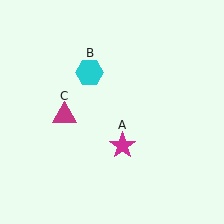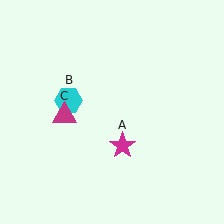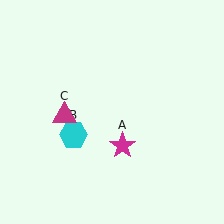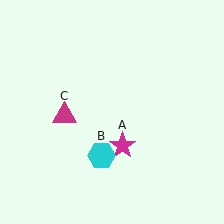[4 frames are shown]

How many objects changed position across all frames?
1 object changed position: cyan hexagon (object B).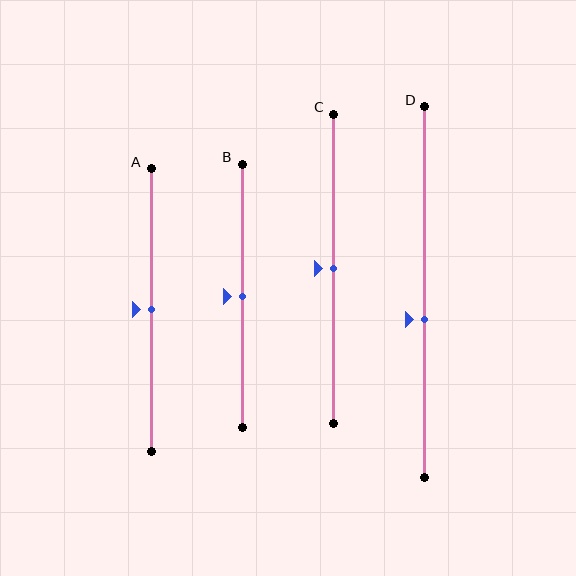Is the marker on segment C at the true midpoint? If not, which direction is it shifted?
Yes, the marker on segment C is at the true midpoint.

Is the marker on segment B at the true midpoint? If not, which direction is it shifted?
Yes, the marker on segment B is at the true midpoint.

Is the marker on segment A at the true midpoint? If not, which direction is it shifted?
Yes, the marker on segment A is at the true midpoint.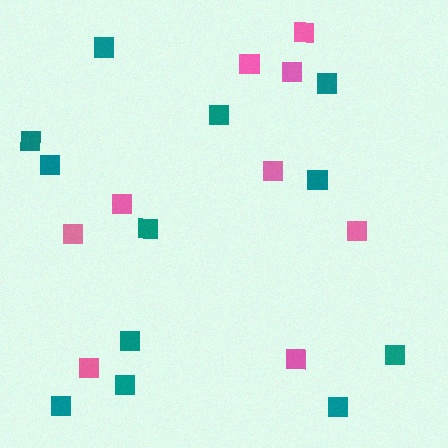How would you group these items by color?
There are 2 groups: one group of pink squares (9) and one group of teal squares (12).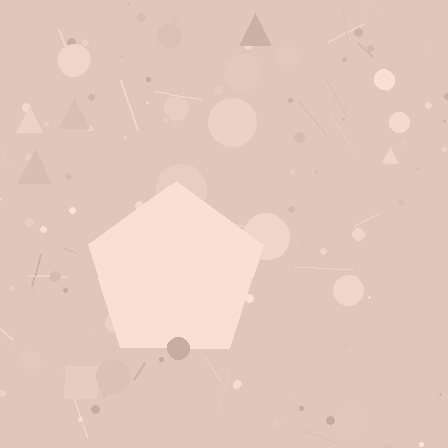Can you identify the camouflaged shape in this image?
The camouflaged shape is a pentagon.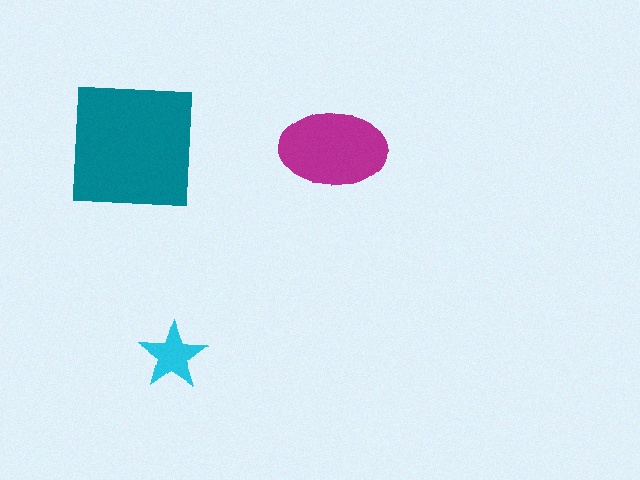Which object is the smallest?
The cyan star.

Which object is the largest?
The teal square.